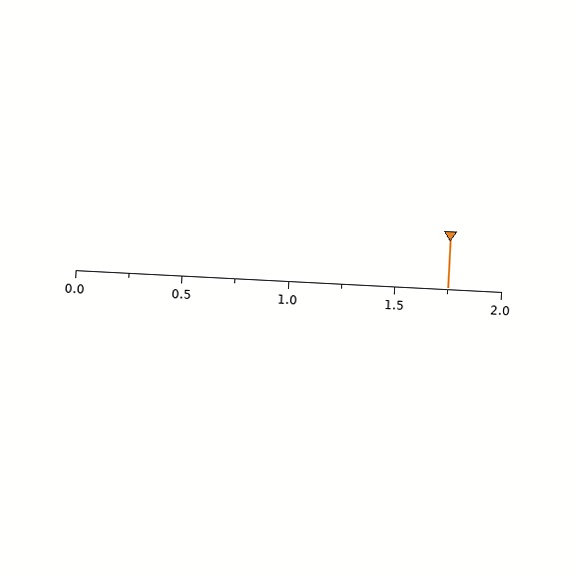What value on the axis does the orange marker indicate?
The marker indicates approximately 1.75.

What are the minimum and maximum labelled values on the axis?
The axis runs from 0.0 to 2.0.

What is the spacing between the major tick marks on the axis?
The major ticks are spaced 0.5 apart.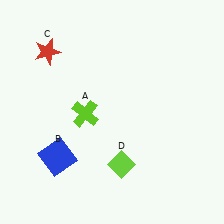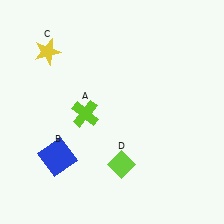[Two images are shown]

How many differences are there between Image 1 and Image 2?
There is 1 difference between the two images.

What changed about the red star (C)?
In Image 1, C is red. In Image 2, it changed to yellow.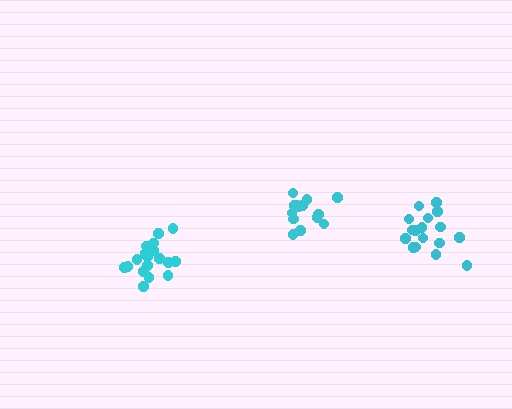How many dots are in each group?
Group 1: 19 dots, Group 2: 17 dots, Group 3: 14 dots (50 total).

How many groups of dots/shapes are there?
There are 3 groups.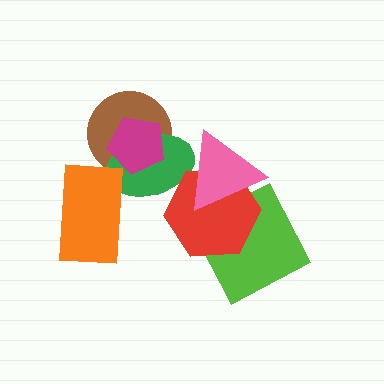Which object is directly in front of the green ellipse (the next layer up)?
The red hexagon is directly in front of the green ellipse.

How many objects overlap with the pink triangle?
3 objects overlap with the pink triangle.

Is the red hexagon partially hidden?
Yes, it is partially covered by another shape.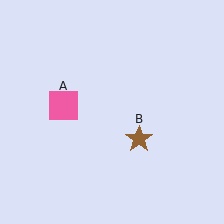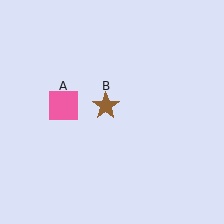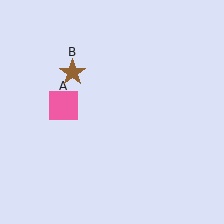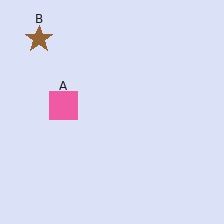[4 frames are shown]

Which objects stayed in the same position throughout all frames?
Pink square (object A) remained stationary.